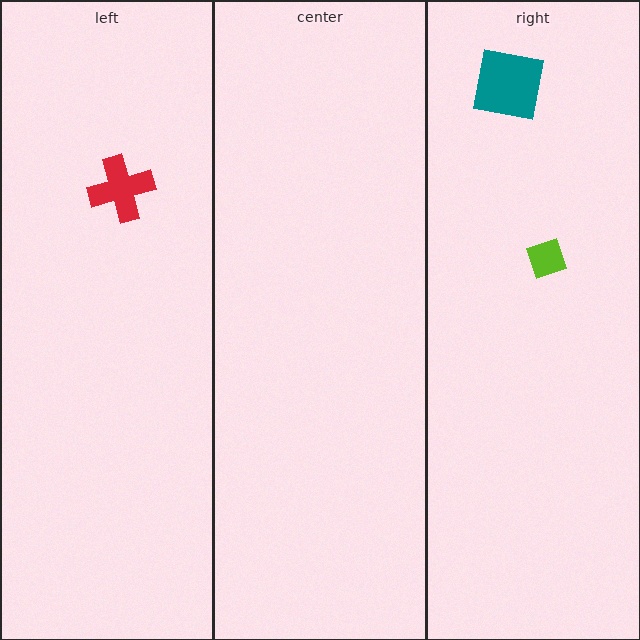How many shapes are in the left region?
1.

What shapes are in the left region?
The red cross.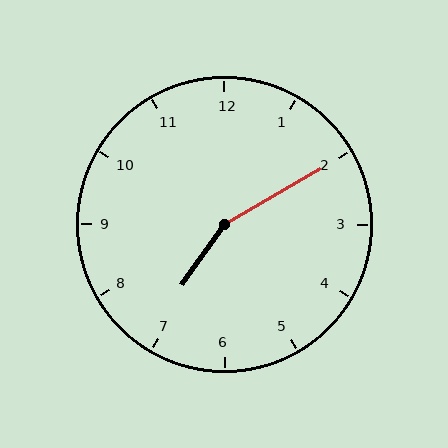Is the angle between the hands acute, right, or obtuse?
It is obtuse.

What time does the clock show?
7:10.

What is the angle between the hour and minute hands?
Approximately 155 degrees.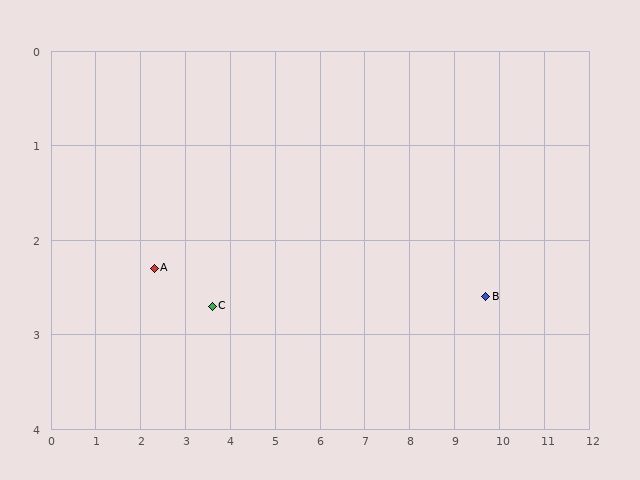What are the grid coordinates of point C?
Point C is at approximately (3.6, 2.7).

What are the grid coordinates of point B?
Point B is at approximately (9.7, 2.6).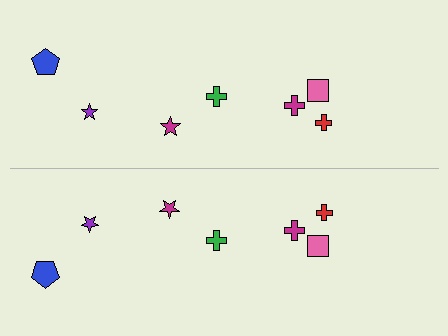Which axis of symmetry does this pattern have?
The pattern has a horizontal axis of symmetry running through the center of the image.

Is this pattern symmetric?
Yes, this pattern has bilateral (reflection) symmetry.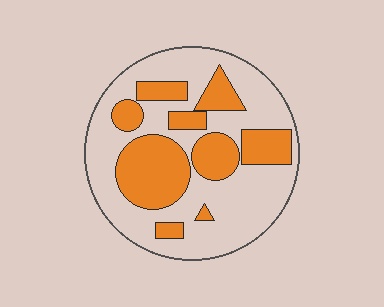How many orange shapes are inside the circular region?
9.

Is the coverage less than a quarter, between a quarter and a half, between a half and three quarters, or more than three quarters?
Between a quarter and a half.